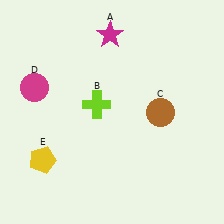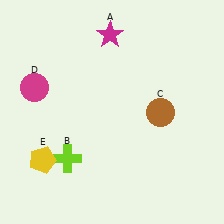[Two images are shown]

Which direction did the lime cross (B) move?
The lime cross (B) moved down.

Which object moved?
The lime cross (B) moved down.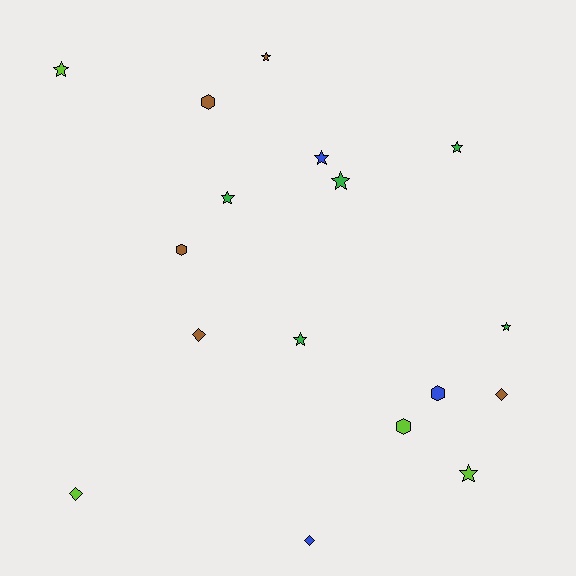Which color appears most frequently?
Green, with 5 objects.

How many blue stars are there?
There is 1 blue star.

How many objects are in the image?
There are 17 objects.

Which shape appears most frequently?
Star, with 9 objects.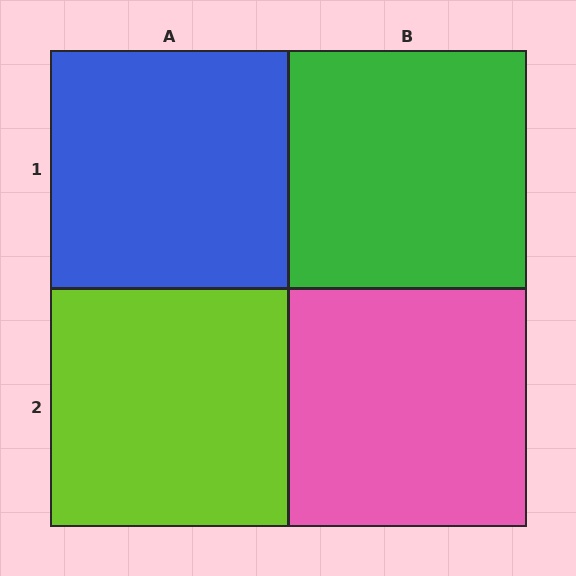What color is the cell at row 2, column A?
Lime.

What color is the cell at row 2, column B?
Pink.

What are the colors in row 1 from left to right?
Blue, green.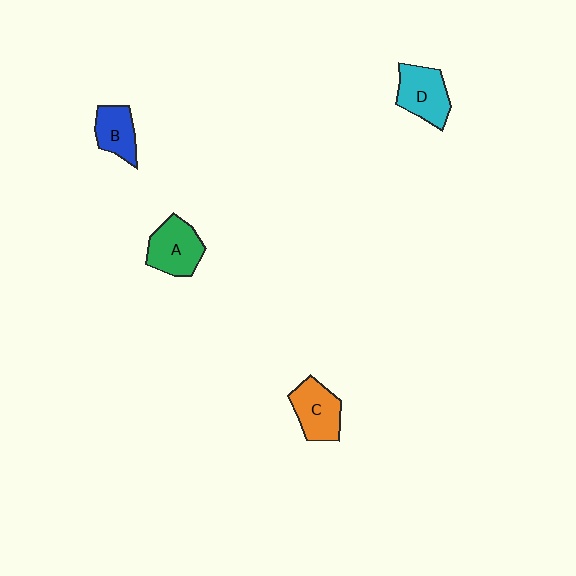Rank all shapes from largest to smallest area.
From largest to smallest: A (green), D (cyan), C (orange), B (blue).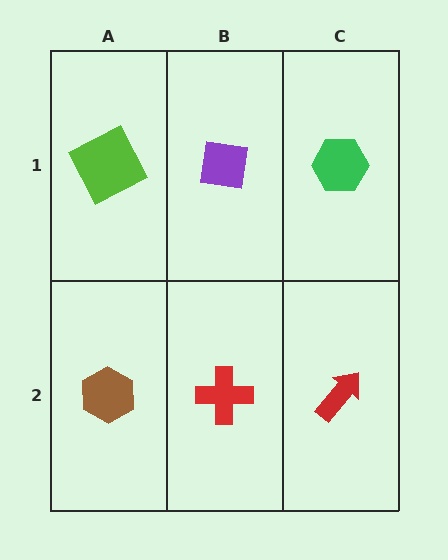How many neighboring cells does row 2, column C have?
2.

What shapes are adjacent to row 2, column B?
A purple square (row 1, column B), a brown hexagon (row 2, column A), a red arrow (row 2, column C).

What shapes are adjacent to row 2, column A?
A lime square (row 1, column A), a red cross (row 2, column B).